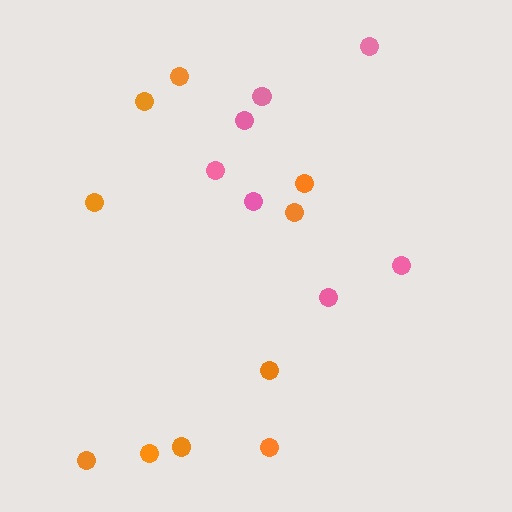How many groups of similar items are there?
There are 2 groups: one group of pink circles (7) and one group of orange circles (10).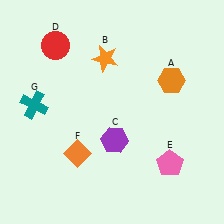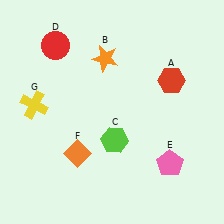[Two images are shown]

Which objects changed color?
A changed from orange to red. C changed from purple to lime. G changed from teal to yellow.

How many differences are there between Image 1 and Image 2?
There are 3 differences between the two images.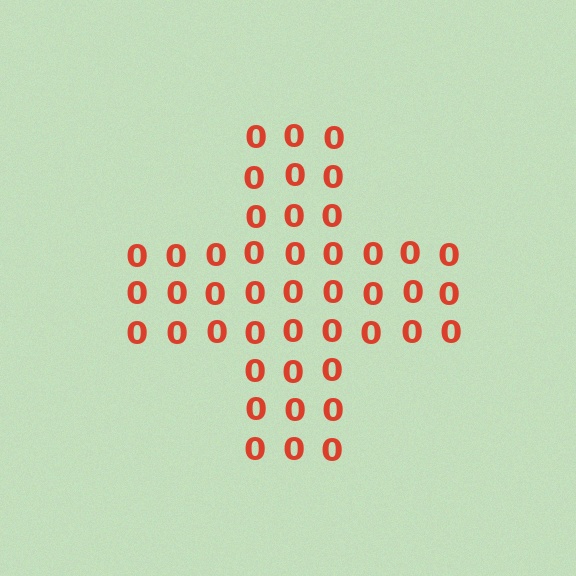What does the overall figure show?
The overall figure shows a cross.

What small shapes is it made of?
It is made of small digit 0's.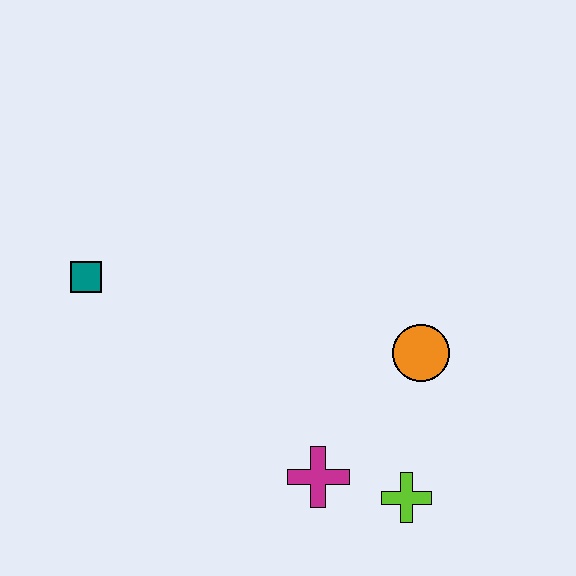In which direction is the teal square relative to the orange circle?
The teal square is to the left of the orange circle.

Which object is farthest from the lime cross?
The teal square is farthest from the lime cross.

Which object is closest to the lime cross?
The magenta cross is closest to the lime cross.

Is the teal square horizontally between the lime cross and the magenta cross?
No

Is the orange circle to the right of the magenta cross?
Yes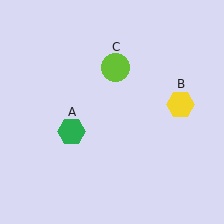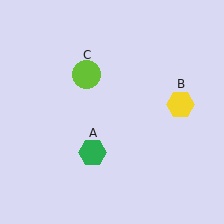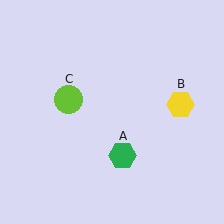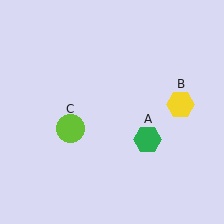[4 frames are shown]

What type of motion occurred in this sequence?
The green hexagon (object A), lime circle (object C) rotated counterclockwise around the center of the scene.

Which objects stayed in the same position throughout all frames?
Yellow hexagon (object B) remained stationary.